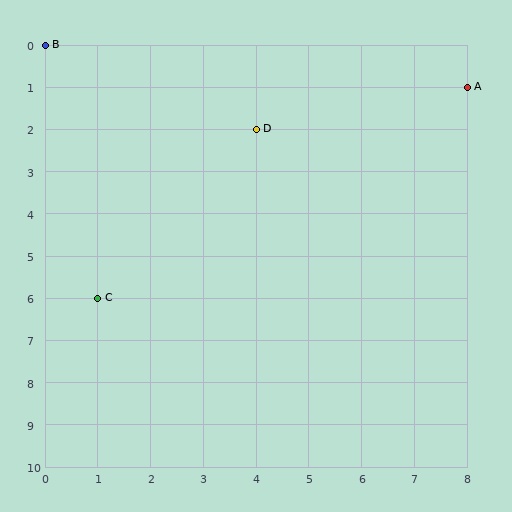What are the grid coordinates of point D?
Point D is at grid coordinates (4, 2).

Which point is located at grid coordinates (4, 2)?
Point D is at (4, 2).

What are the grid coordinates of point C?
Point C is at grid coordinates (1, 6).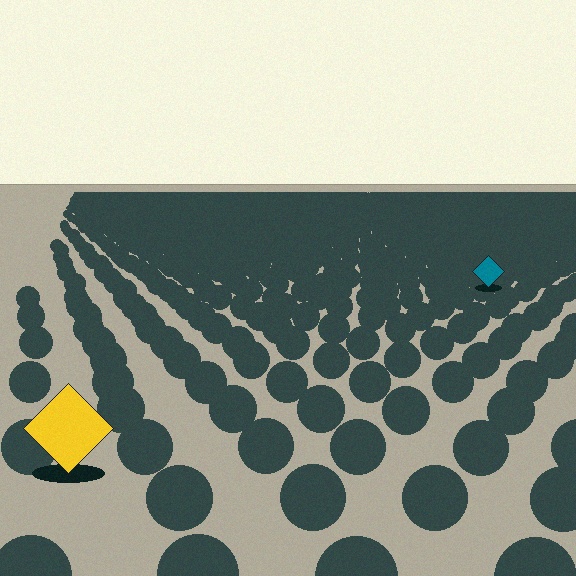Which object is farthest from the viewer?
The teal diamond is farthest from the viewer. It appears smaller and the ground texture around it is denser.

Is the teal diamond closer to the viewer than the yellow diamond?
No. The yellow diamond is closer — you can tell from the texture gradient: the ground texture is coarser near it.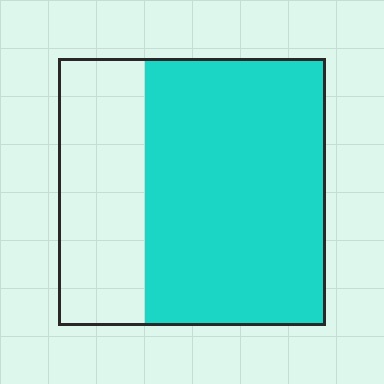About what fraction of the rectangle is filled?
About two thirds (2/3).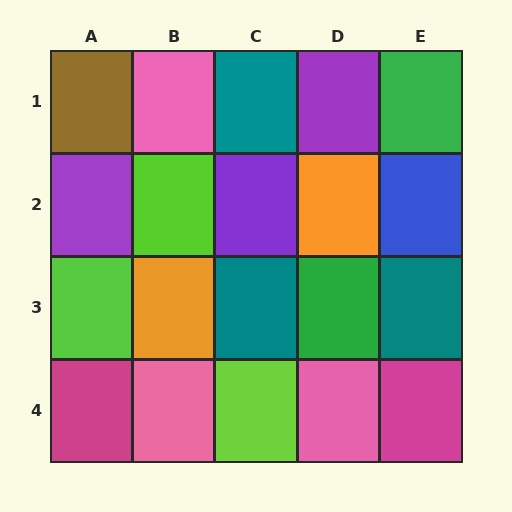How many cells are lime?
3 cells are lime.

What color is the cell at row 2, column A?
Purple.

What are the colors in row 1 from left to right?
Brown, pink, teal, purple, green.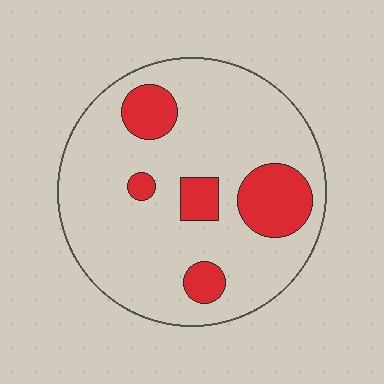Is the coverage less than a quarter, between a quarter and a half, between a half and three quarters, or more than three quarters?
Less than a quarter.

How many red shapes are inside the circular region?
5.